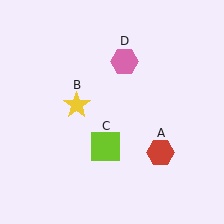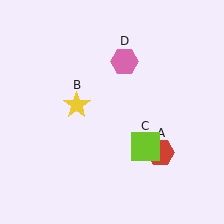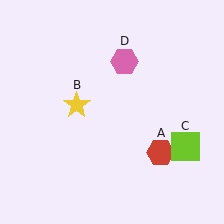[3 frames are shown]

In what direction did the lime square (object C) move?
The lime square (object C) moved right.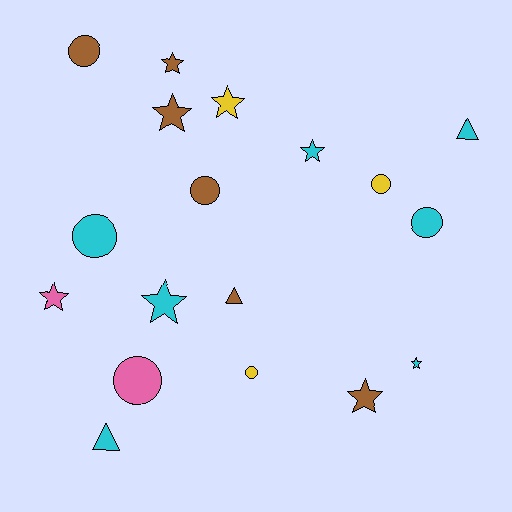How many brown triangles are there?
There is 1 brown triangle.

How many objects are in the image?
There are 18 objects.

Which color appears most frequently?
Cyan, with 7 objects.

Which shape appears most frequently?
Star, with 8 objects.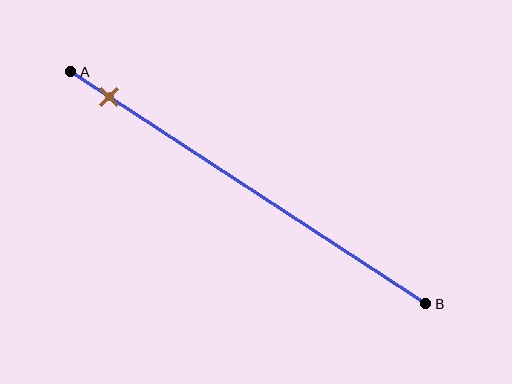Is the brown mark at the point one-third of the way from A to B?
No, the mark is at about 10% from A, not at the 33% one-third point.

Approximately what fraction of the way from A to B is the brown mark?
The brown mark is approximately 10% of the way from A to B.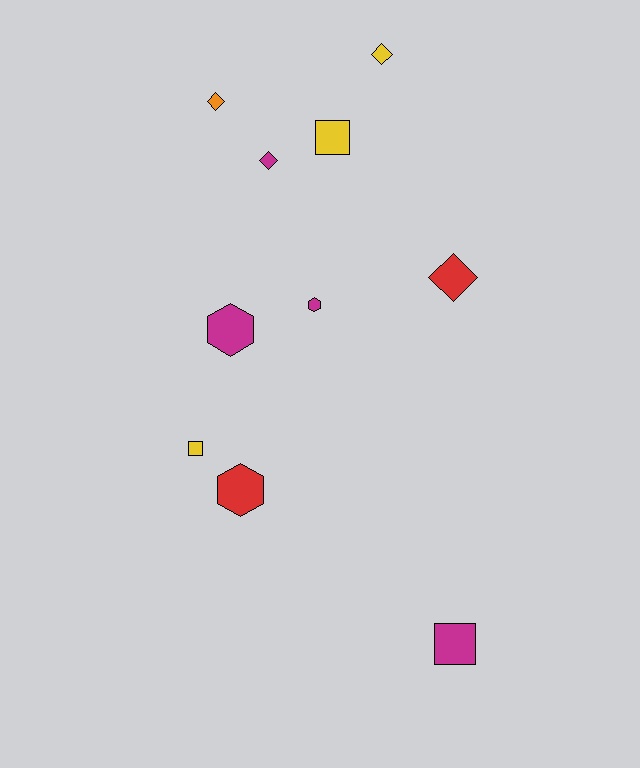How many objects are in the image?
There are 10 objects.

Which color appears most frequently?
Magenta, with 4 objects.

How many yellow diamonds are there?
There is 1 yellow diamond.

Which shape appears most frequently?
Diamond, with 4 objects.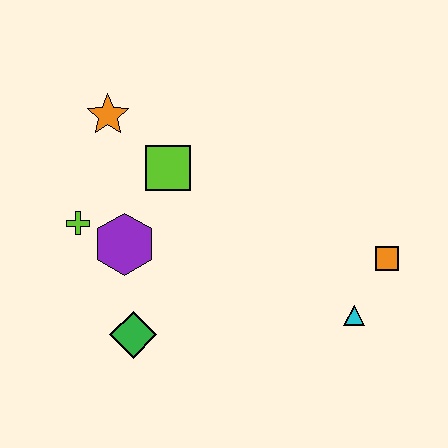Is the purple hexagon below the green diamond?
No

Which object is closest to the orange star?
The lime square is closest to the orange star.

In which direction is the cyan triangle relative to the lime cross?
The cyan triangle is to the right of the lime cross.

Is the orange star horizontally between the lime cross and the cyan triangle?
Yes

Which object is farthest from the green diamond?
The orange square is farthest from the green diamond.